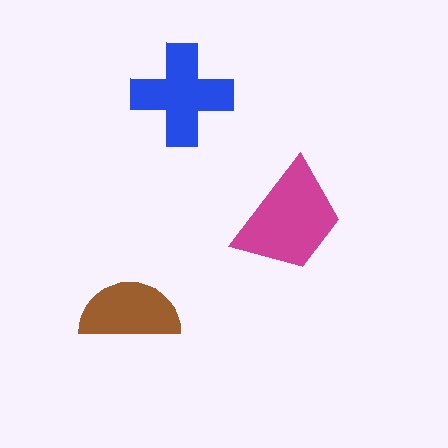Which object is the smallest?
The brown semicircle.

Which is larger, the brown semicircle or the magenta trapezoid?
The magenta trapezoid.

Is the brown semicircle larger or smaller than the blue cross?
Smaller.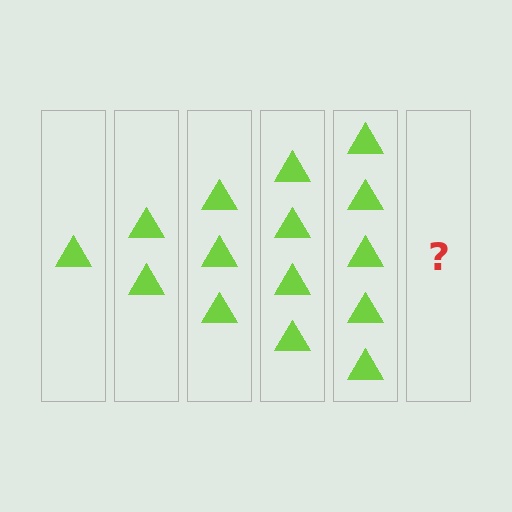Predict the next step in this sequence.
The next step is 6 triangles.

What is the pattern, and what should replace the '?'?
The pattern is that each step adds one more triangle. The '?' should be 6 triangles.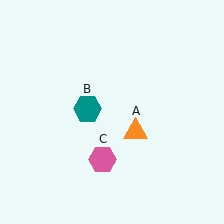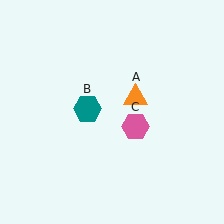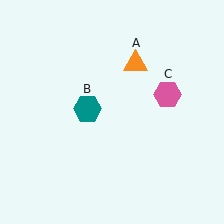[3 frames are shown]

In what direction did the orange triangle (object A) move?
The orange triangle (object A) moved up.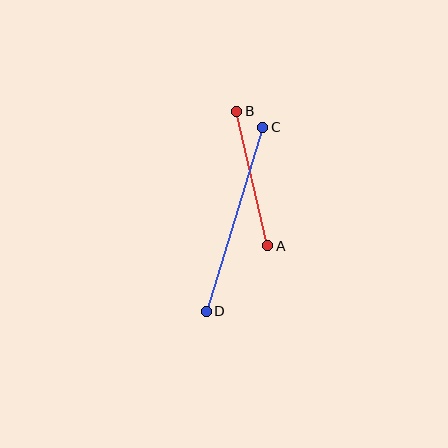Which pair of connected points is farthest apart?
Points C and D are farthest apart.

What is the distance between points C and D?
The distance is approximately 193 pixels.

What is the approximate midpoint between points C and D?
The midpoint is at approximately (235, 219) pixels.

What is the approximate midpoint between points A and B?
The midpoint is at approximately (252, 179) pixels.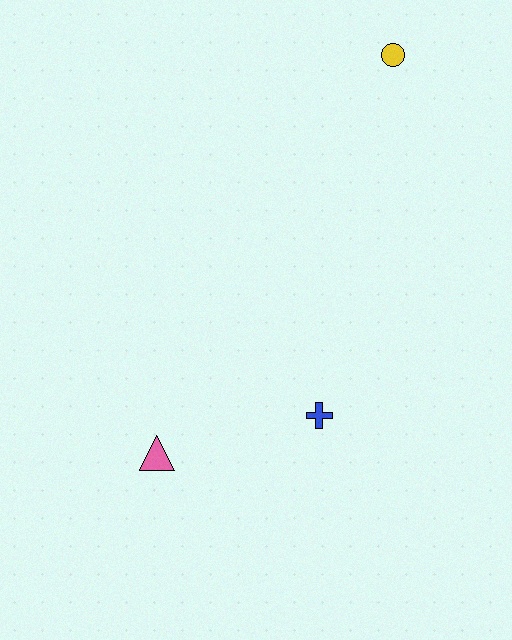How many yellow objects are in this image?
There is 1 yellow object.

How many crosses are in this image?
There is 1 cross.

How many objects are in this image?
There are 3 objects.